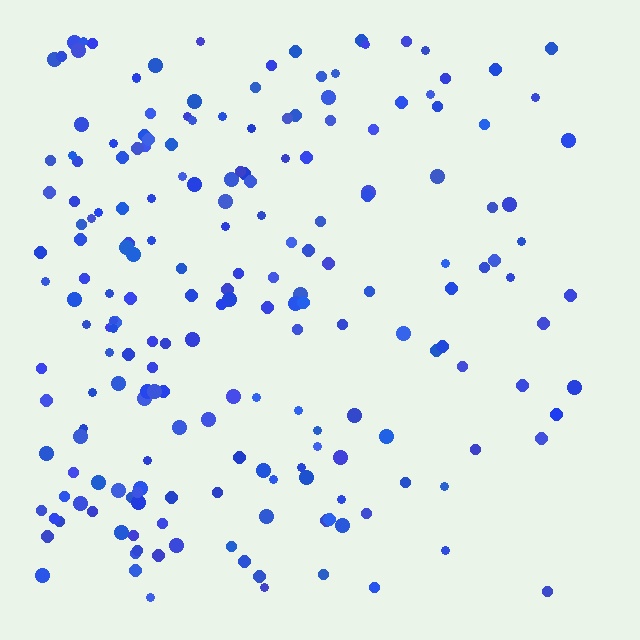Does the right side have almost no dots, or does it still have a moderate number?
Still a moderate number, just noticeably fewer than the left.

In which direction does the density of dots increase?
From right to left, with the left side densest.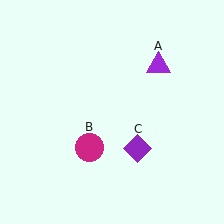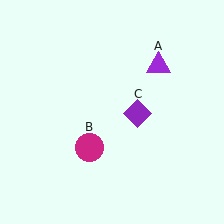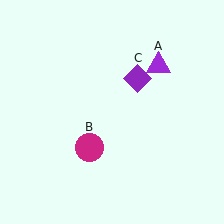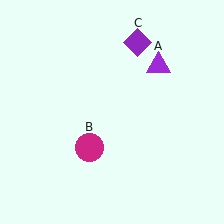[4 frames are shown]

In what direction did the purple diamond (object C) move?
The purple diamond (object C) moved up.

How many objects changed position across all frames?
1 object changed position: purple diamond (object C).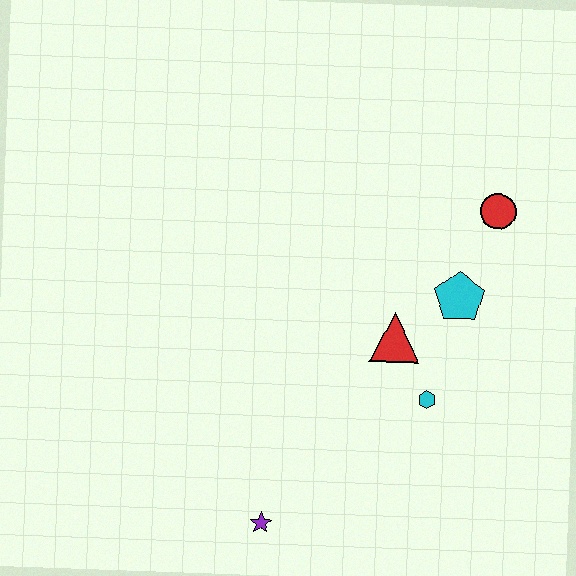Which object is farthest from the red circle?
The purple star is farthest from the red circle.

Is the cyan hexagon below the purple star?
No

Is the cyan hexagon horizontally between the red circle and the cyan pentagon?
No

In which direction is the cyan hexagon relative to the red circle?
The cyan hexagon is below the red circle.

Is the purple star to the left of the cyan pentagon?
Yes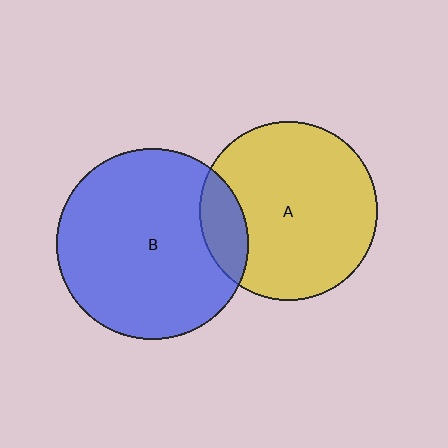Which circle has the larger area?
Circle B (blue).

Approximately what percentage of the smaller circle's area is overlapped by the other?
Approximately 15%.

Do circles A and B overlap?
Yes.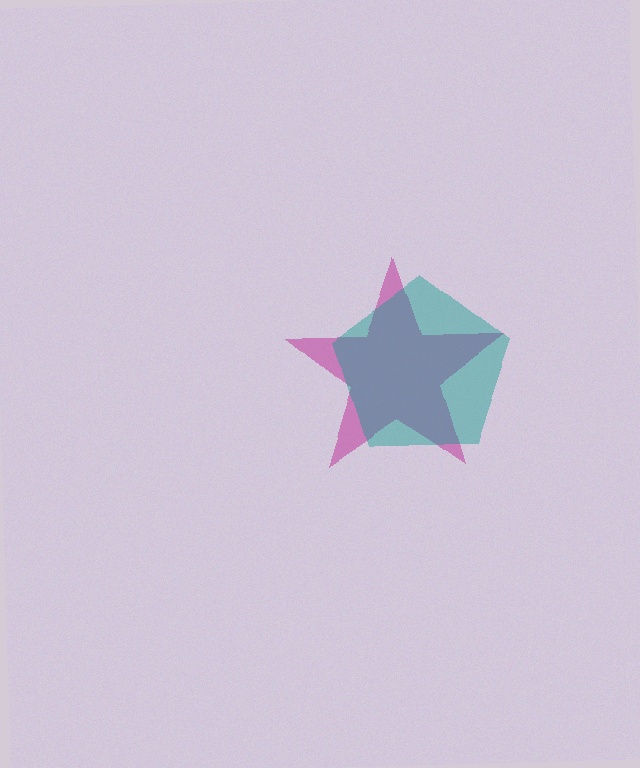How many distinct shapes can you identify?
There are 2 distinct shapes: a magenta star, a teal pentagon.